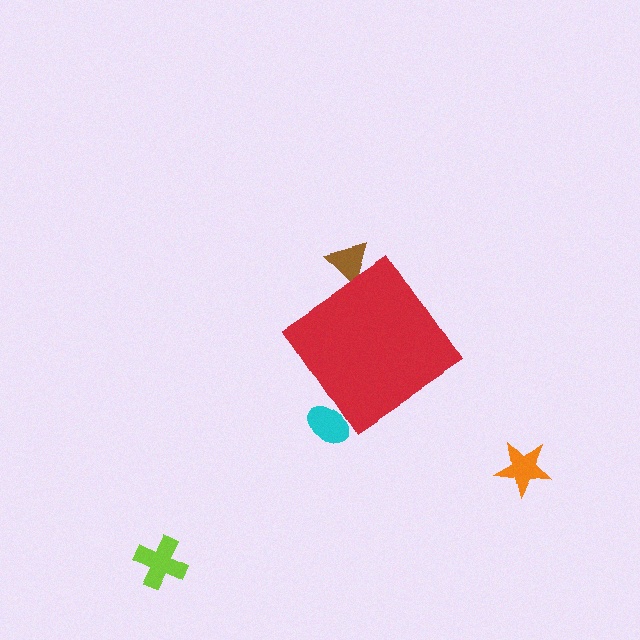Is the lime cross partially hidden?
No, the lime cross is fully visible.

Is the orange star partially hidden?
No, the orange star is fully visible.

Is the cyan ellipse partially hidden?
Yes, the cyan ellipse is partially hidden behind the red diamond.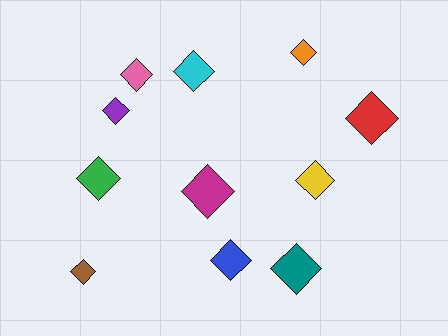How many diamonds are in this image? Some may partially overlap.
There are 11 diamonds.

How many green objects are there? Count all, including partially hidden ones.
There is 1 green object.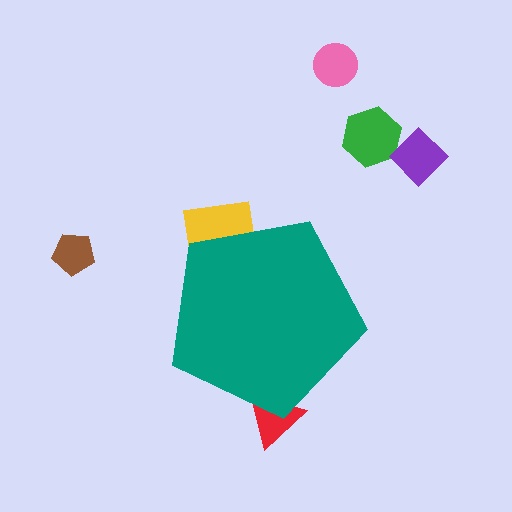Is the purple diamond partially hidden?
No, the purple diamond is fully visible.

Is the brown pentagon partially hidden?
No, the brown pentagon is fully visible.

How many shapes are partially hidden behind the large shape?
2 shapes are partially hidden.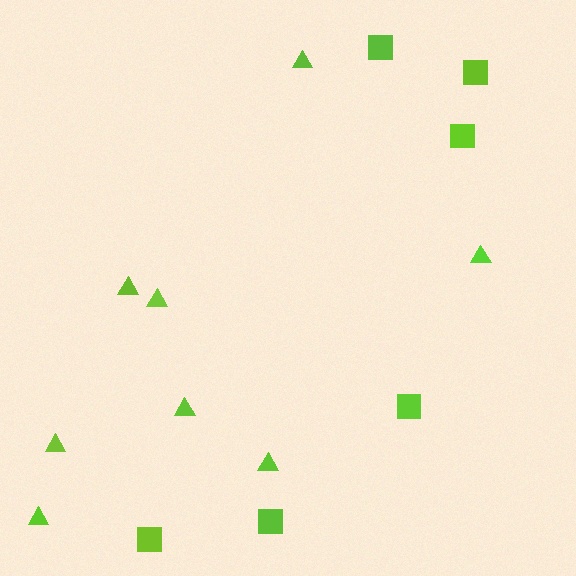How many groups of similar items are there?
There are 2 groups: one group of squares (6) and one group of triangles (8).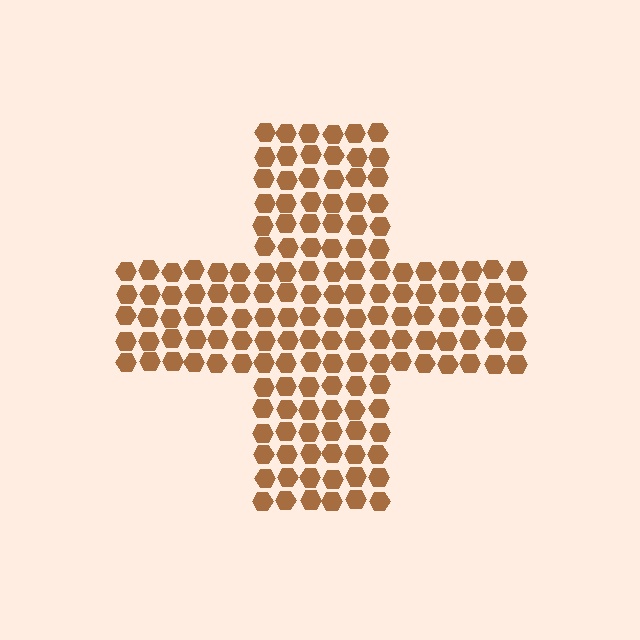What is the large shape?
The large shape is a cross.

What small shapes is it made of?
It is made of small hexagons.